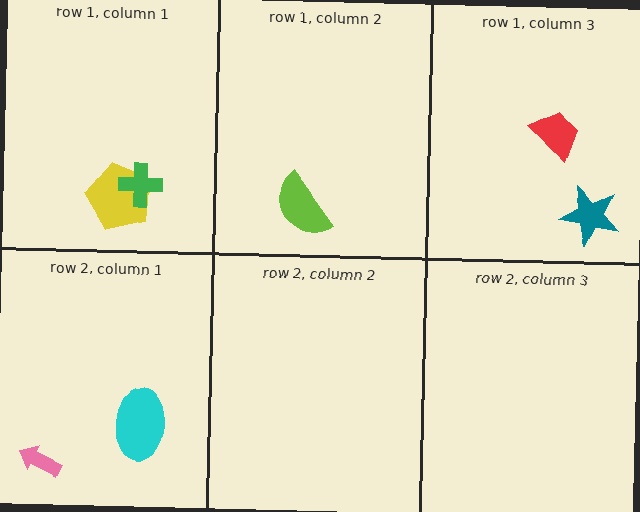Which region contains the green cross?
The row 1, column 1 region.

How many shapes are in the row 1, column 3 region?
2.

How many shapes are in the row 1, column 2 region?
1.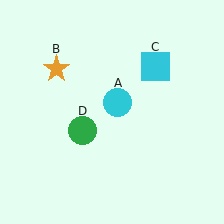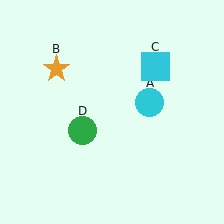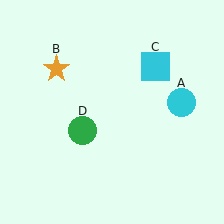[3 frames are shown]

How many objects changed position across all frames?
1 object changed position: cyan circle (object A).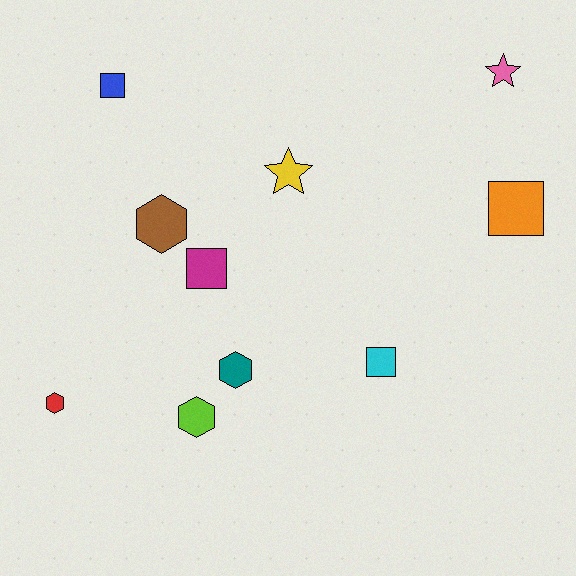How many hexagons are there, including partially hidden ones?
There are 4 hexagons.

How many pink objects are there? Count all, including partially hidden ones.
There is 1 pink object.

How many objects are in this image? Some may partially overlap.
There are 10 objects.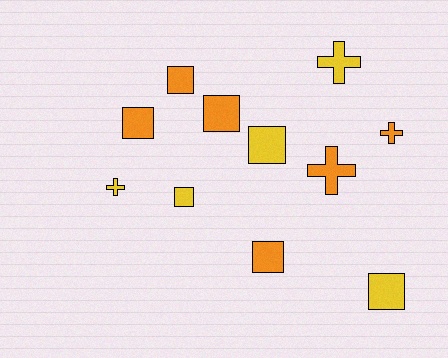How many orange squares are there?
There are 4 orange squares.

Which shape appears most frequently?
Square, with 7 objects.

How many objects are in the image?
There are 11 objects.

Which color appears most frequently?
Orange, with 6 objects.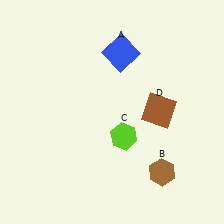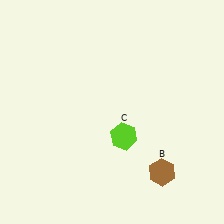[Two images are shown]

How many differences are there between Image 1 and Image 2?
There are 2 differences between the two images.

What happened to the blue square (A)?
The blue square (A) was removed in Image 2. It was in the top-right area of Image 1.